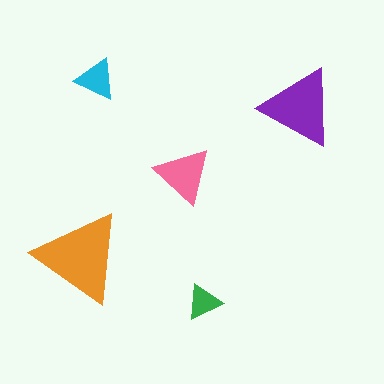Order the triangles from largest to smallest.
the orange one, the purple one, the pink one, the cyan one, the green one.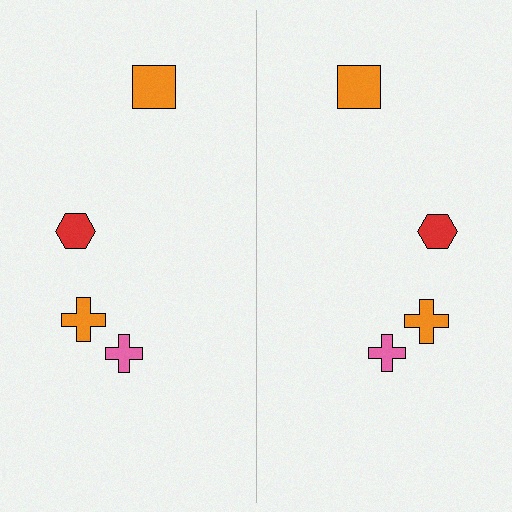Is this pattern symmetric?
Yes, this pattern has bilateral (reflection) symmetry.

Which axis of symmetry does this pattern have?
The pattern has a vertical axis of symmetry running through the center of the image.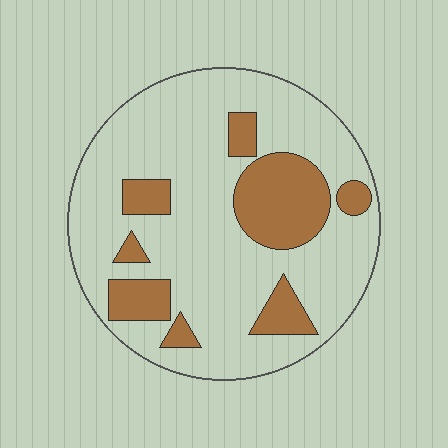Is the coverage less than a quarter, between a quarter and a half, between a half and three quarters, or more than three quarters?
Less than a quarter.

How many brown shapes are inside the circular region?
8.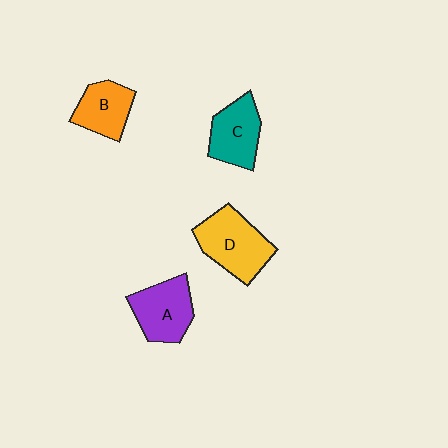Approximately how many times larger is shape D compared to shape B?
Approximately 1.4 times.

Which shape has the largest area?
Shape D (yellow).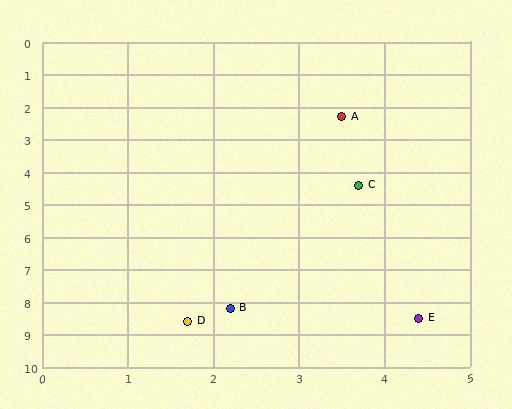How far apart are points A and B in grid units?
Points A and B are about 6.0 grid units apart.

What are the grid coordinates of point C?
Point C is at approximately (3.7, 4.4).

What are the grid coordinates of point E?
Point E is at approximately (4.4, 8.5).